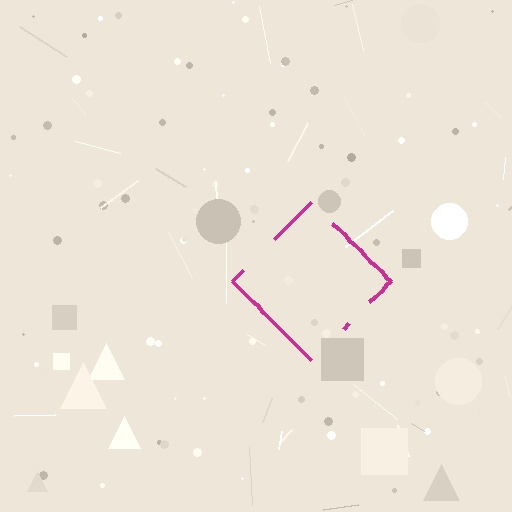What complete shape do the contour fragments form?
The contour fragments form a diamond.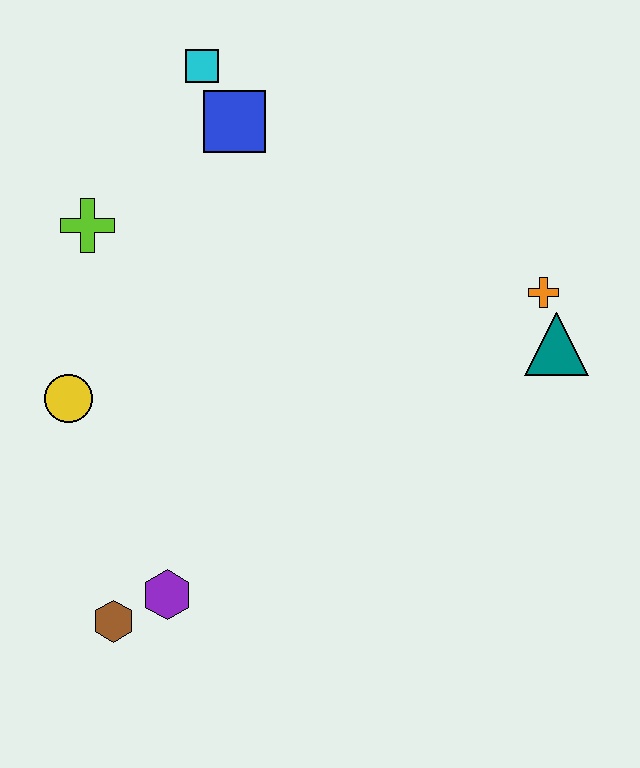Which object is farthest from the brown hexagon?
The cyan square is farthest from the brown hexagon.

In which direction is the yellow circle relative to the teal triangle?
The yellow circle is to the left of the teal triangle.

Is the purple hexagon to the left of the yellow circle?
No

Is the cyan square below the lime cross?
No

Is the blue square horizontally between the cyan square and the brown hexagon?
No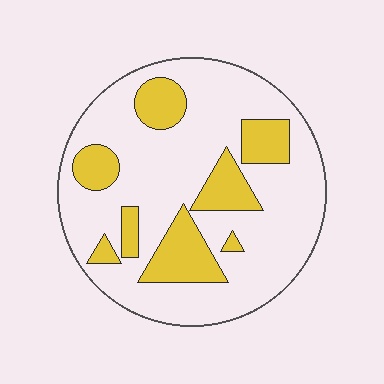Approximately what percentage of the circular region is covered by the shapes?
Approximately 25%.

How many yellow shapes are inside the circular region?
8.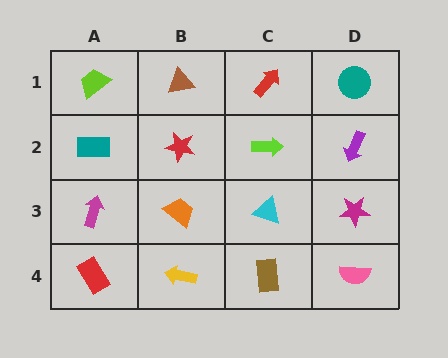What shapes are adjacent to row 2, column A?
A lime trapezoid (row 1, column A), a magenta arrow (row 3, column A), a red star (row 2, column B).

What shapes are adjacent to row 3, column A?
A teal rectangle (row 2, column A), a red rectangle (row 4, column A), an orange trapezoid (row 3, column B).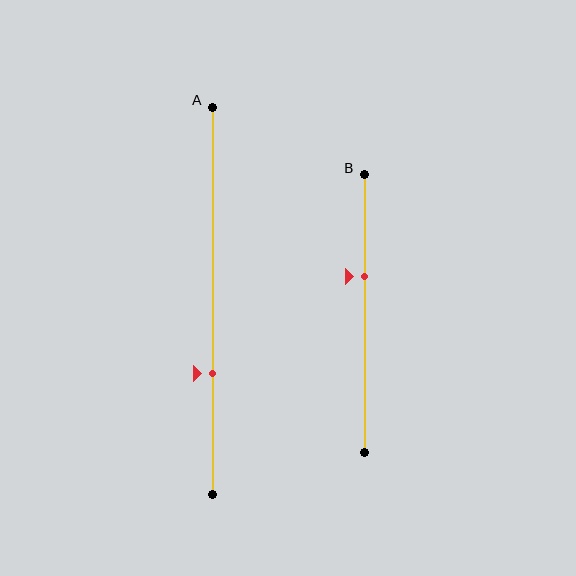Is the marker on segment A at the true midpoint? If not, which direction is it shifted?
No, the marker on segment A is shifted downward by about 19% of the segment length.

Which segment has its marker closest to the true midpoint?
Segment B has its marker closest to the true midpoint.